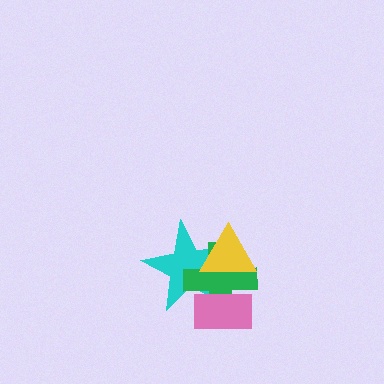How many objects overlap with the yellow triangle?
2 objects overlap with the yellow triangle.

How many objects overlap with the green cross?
3 objects overlap with the green cross.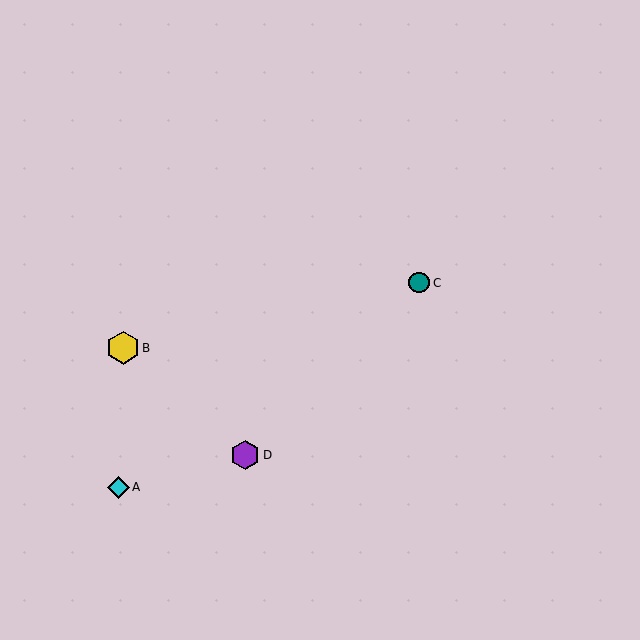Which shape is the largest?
The yellow hexagon (labeled B) is the largest.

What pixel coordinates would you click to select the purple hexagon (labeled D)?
Click at (245, 455) to select the purple hexagon D.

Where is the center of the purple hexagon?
The center of the purple hexagon is at (245, 455).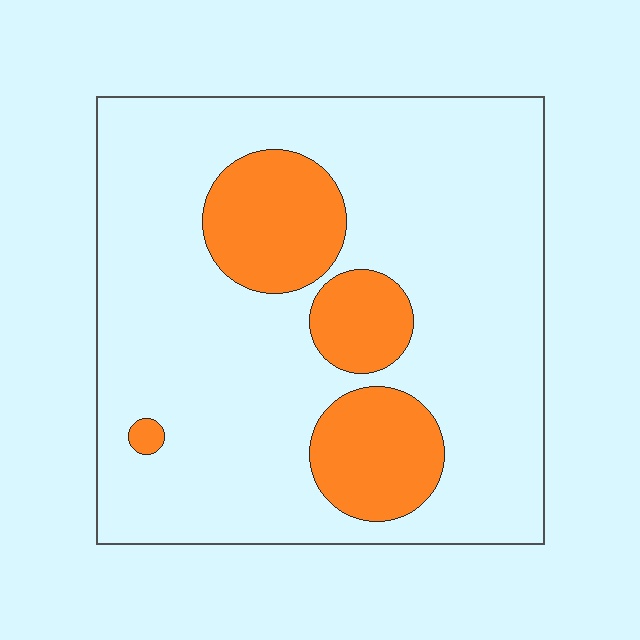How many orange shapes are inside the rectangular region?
4.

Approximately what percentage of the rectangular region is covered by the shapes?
Approximately 20%.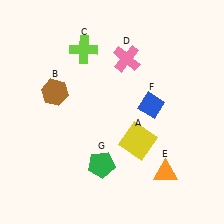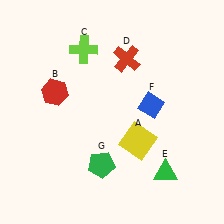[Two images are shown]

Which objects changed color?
B changed from brown to red. D changed from pink to red. E changed from orange to green.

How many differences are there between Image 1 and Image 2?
There are 3 differences between the two images.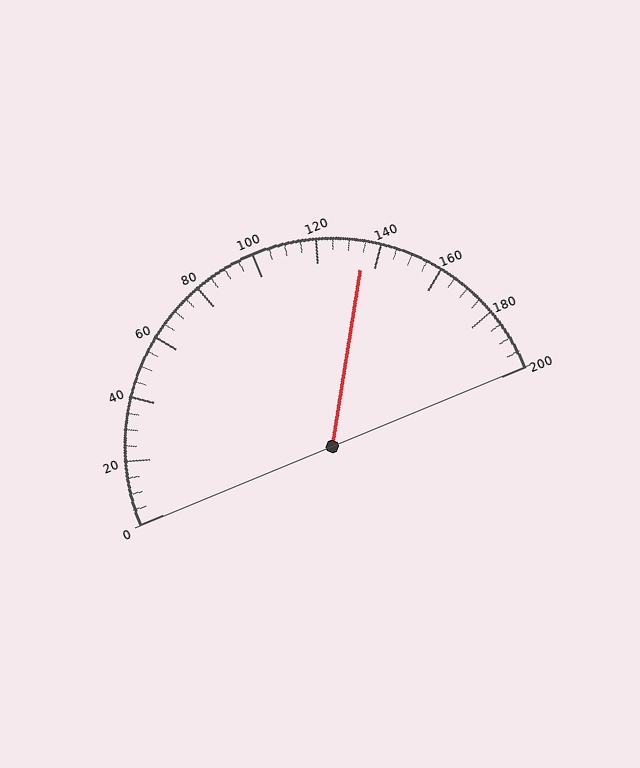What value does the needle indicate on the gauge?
The needle indicates approximately 135.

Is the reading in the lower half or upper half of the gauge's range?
The reading is in the upper half of the range (0 to 200).